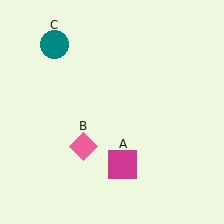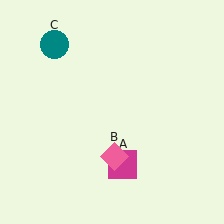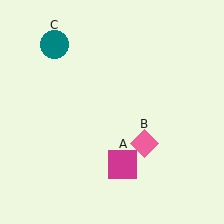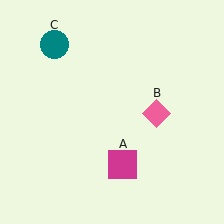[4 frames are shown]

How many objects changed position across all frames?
1 object changed position: pink diamond (object B).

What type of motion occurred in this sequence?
The pink diamond (object B) rotated counterclockwise around the center of the scene.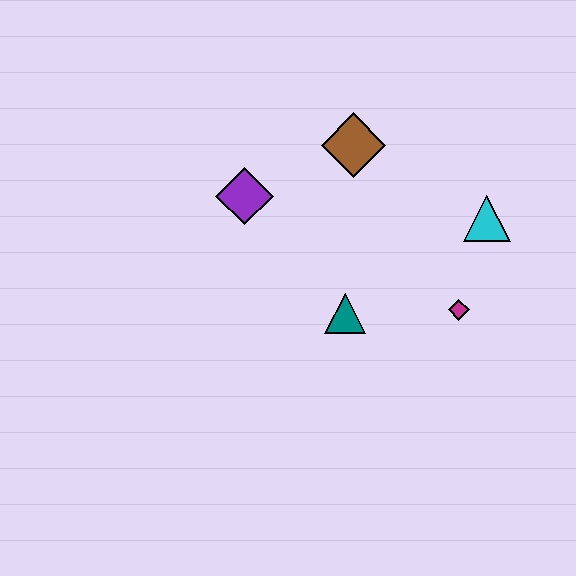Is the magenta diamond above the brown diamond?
No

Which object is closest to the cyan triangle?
The magenta diamond is closest to the cyan triangle.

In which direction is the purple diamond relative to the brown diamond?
The purple diamond is to the left of the brown diamond.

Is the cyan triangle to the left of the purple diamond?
No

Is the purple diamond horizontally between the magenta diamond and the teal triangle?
No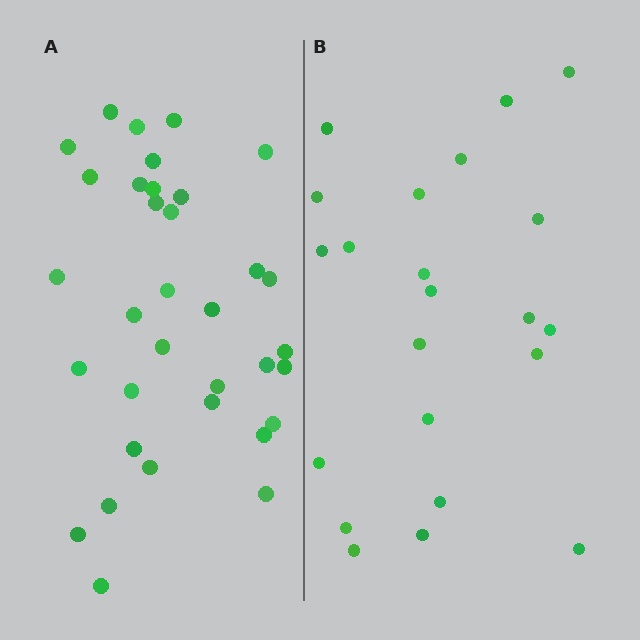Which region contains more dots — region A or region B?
Region A (the left region) has more dots.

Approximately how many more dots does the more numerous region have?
Region A has roughly 12 or so more dots than region B.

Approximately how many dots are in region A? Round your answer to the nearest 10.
About 30 dots. (The exact count is 34, which rounds to 30.)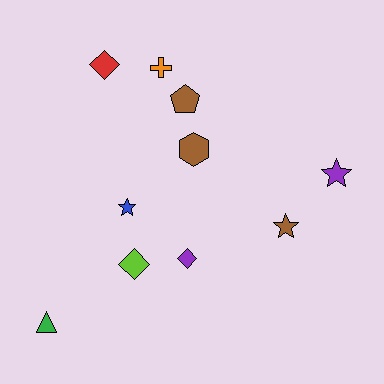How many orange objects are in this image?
There is 1 orange object.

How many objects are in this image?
There are 10 objects.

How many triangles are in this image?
There is 1 triangle.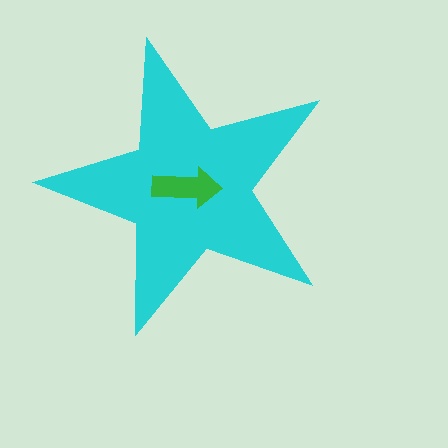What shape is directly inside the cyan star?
The green arrow.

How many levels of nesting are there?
2.